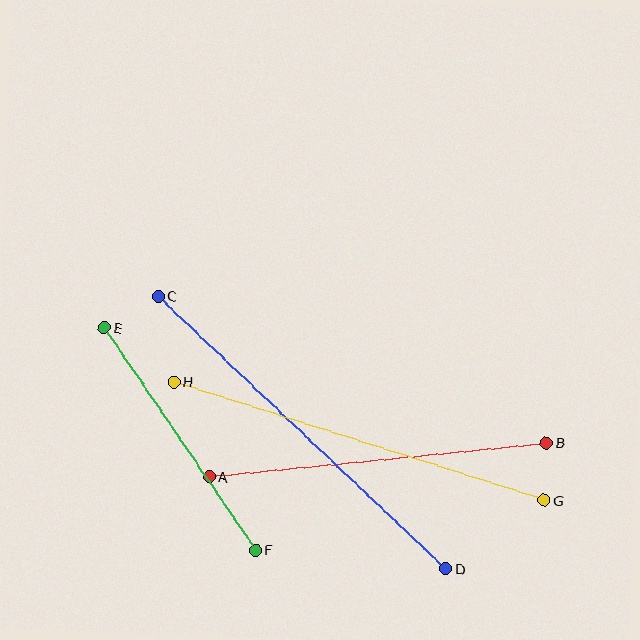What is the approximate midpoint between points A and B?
The midpoint is at approximately (378, 460) pixels.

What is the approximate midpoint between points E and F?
The midpoint is at approximately (180, 439) pixels.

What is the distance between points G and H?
The distance is approximately 389 pixels.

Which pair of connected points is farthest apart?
Points C and D are farthest apart.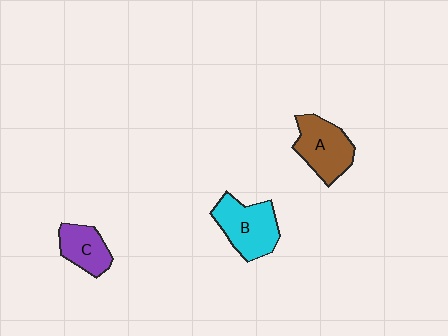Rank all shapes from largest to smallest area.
From largest to smallest: B (cyan), A (brown), C (purple).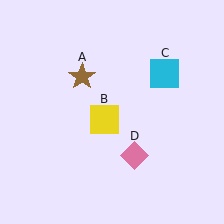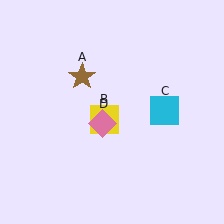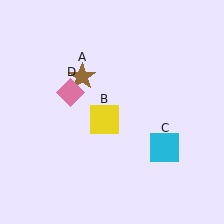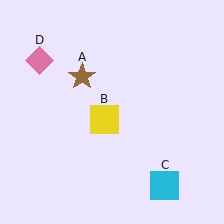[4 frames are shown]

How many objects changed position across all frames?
2 objects changed position: cyan square (object C), pink diamond (object D).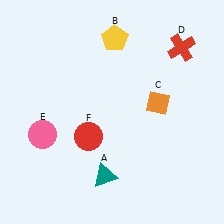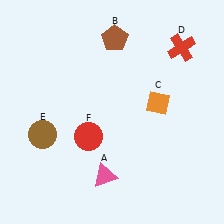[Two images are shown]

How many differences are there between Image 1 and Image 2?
There are 3 differences between the two images.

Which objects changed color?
A changed from teal to pink. B changed from yellow to brown. E changed from pink to brown.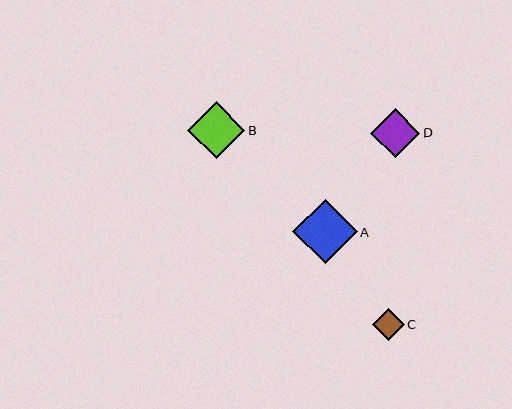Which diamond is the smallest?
Diamond C is the smallest with a size of approximately 32 pixels.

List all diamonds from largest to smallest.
From largest to smallest: A, B, D, C.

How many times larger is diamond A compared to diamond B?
Diamond A is approximately 1.1 times the size of diamond B.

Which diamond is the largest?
Diamond A is the largest with a size of approximately 64 pixels.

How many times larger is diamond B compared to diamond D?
Diamond B is approximately 1.2 times the size of diamond D.